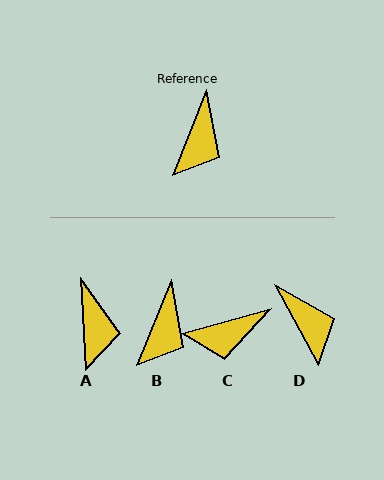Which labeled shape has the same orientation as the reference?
B.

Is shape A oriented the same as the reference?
No, it is off by about 25 degrees.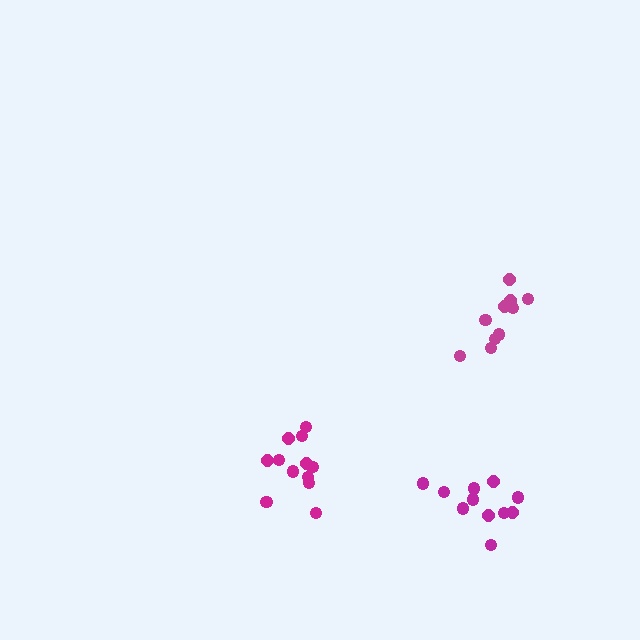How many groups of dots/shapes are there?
There are 3 groups.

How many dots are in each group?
Group 1: 10 dots, Group 2: 12 dots, Group 3: 11 dots (33 total).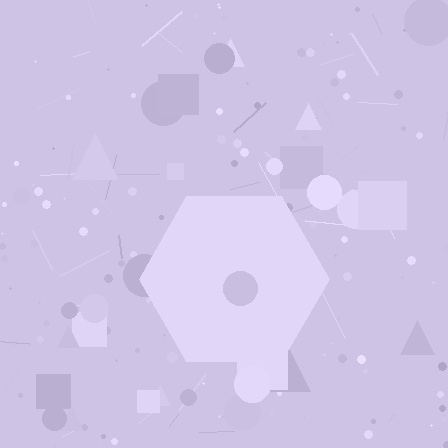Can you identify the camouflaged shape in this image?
The camouflaged shape is a hexagon.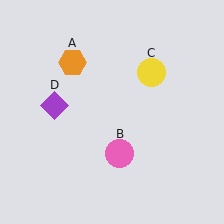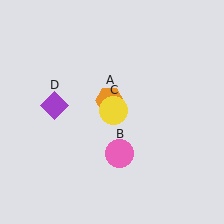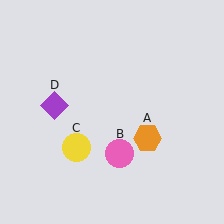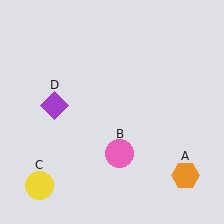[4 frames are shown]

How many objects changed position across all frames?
2 objects changed position: orange hexagon (object A), yellow circle (object C).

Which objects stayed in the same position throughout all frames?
Pink circle (object B) and purple diamond (object D) remained stationary.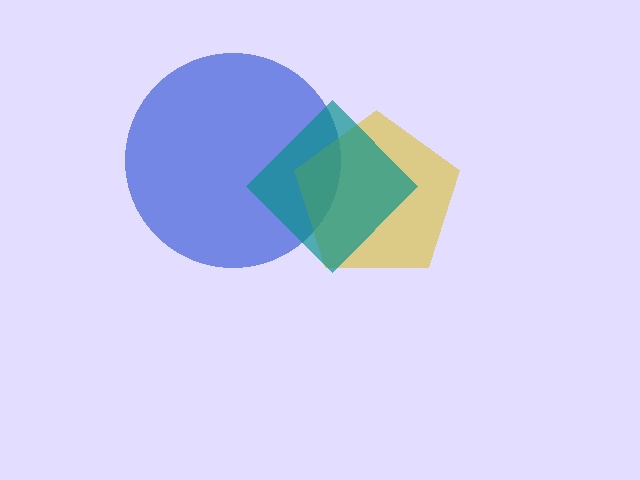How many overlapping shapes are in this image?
There are 3 overlapping shapes in the image.